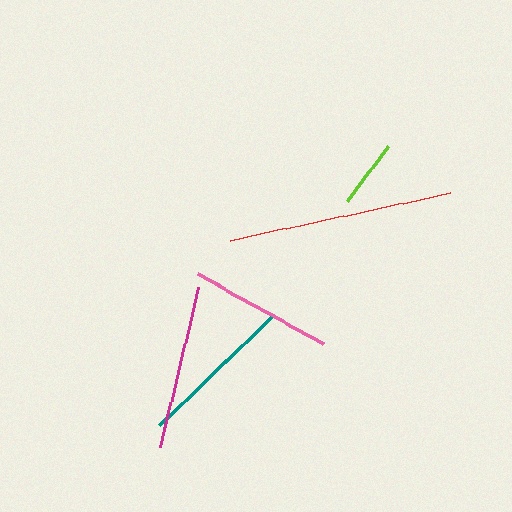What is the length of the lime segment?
The lime segment is approximately 67 pixels long.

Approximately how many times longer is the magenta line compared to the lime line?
The magenta line is approximately 2.5 times the length of the lime line.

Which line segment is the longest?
The red line is the longest at approximately 225 pixels.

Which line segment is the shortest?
The lime line is the shortest at approximately 67 pixels.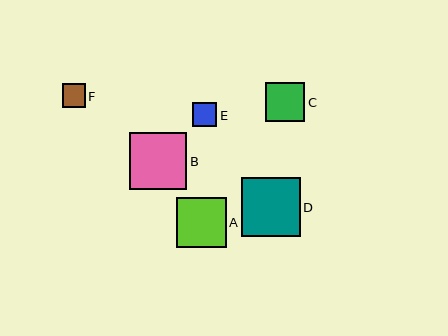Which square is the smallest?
Square F is the smallest with a size of approximately 23 pixels.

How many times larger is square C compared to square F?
Square C is approximately 1.7 times the size of square F.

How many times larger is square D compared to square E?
Square D is approximately 2.4 times the size of square E.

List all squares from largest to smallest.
From largest to smallest: D, B, A, C, E, F.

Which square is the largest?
Square D is the largest with a size of approximately 58 pixels.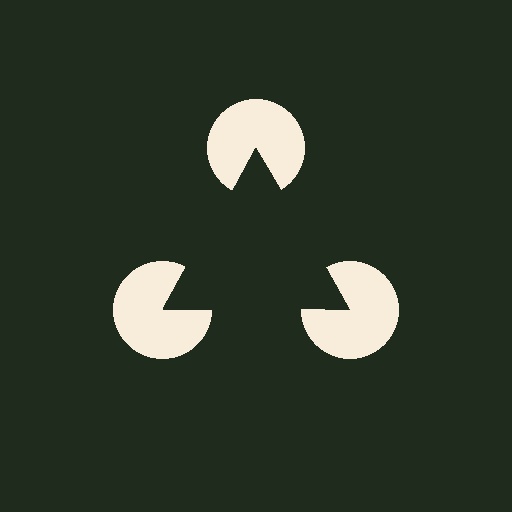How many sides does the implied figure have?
3 sides.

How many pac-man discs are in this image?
There are 3 — one at each vertex of the illusory triangle.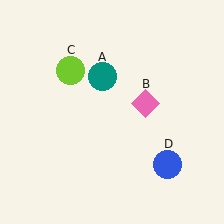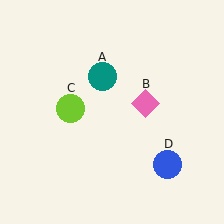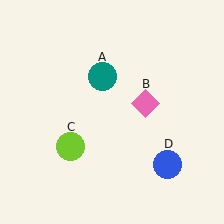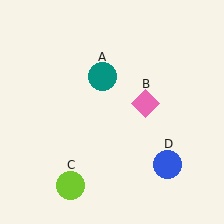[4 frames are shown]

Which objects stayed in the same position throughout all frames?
Teal circle (object A) and pink diamond (object B) and blue circle (object D) remained stationary.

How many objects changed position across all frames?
1 object changed position: lime circle (object C).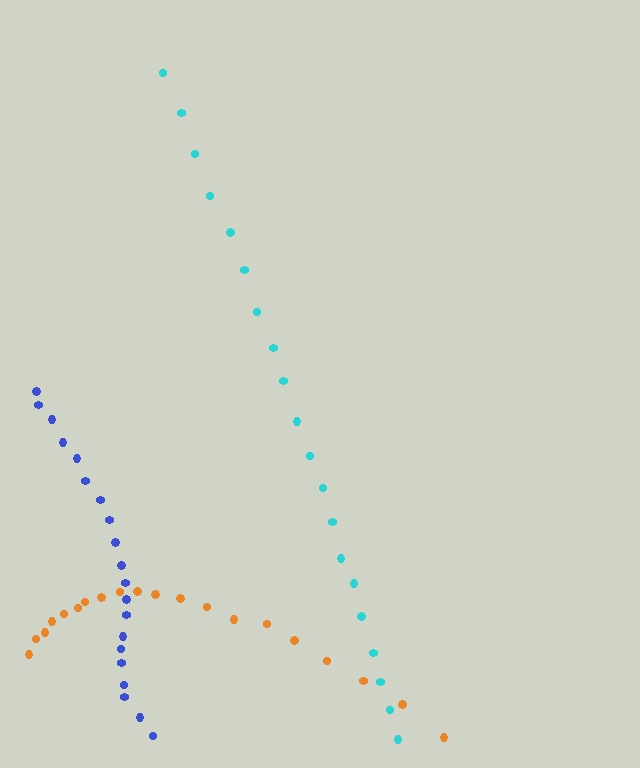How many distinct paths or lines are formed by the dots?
There are 3 distinct paths.